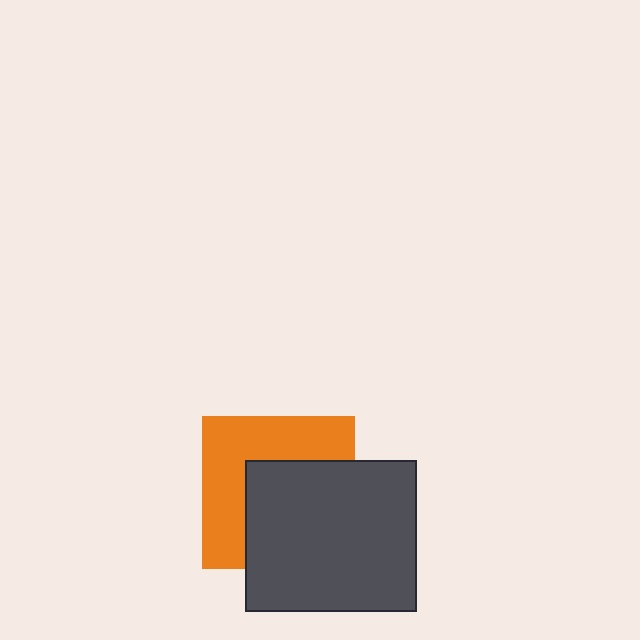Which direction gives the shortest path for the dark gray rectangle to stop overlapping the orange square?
Moving toward the lower-right gives the shortest separation.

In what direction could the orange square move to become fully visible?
The orange square could move toward the upper-left. That would shift it out from behind the dark gray rectangle entirely.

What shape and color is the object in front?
The object in front is a dark gray rectangle.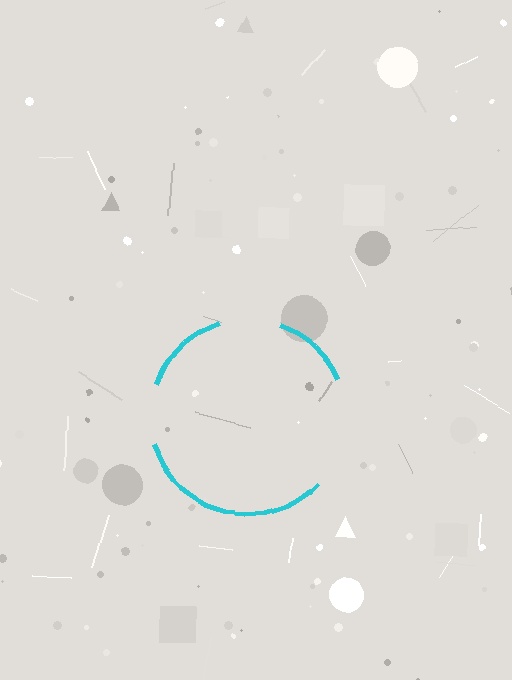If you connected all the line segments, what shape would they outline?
They would outline a circle.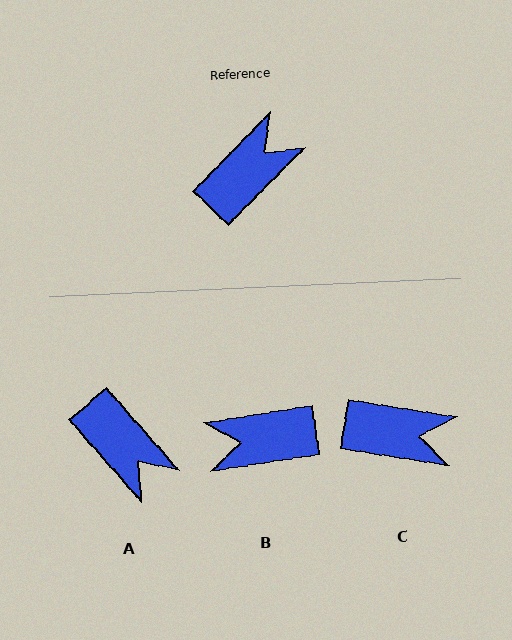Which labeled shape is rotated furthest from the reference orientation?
B, about 143 degrees away.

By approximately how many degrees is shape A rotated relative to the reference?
Approximately 95 degrees clockwise.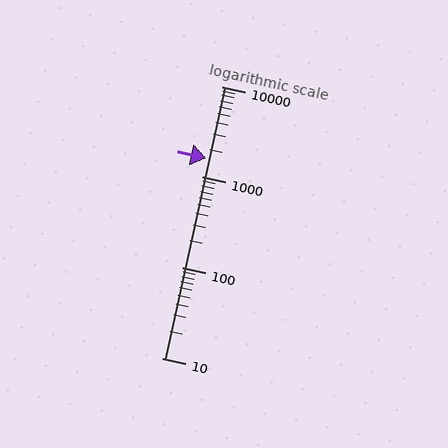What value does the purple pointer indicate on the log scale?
The pointer indicates approximately 1600.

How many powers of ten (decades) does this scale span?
The scale spans 3 decades, from 10 to 10000.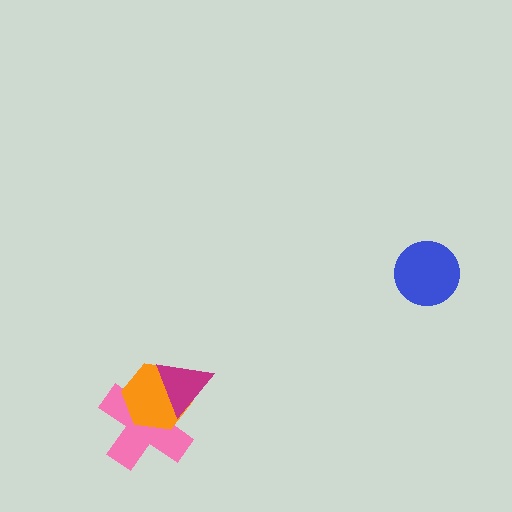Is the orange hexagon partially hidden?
Yes, it is partially covered by another shape.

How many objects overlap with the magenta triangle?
2 objects overlap with the magenta triangle.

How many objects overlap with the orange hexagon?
2 objects overlap with the orange hexagon.